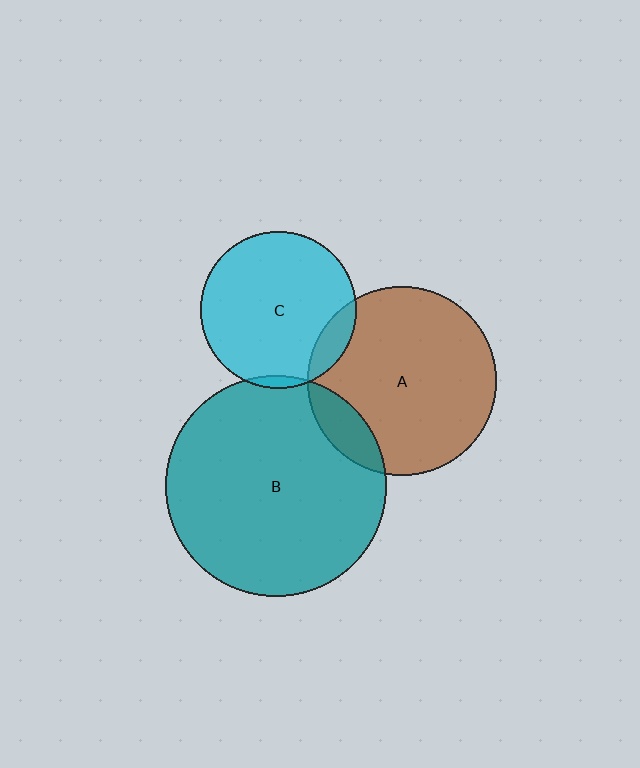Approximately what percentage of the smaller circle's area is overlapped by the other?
Approximately 10%.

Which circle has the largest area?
Circle B (teal).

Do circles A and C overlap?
Yes.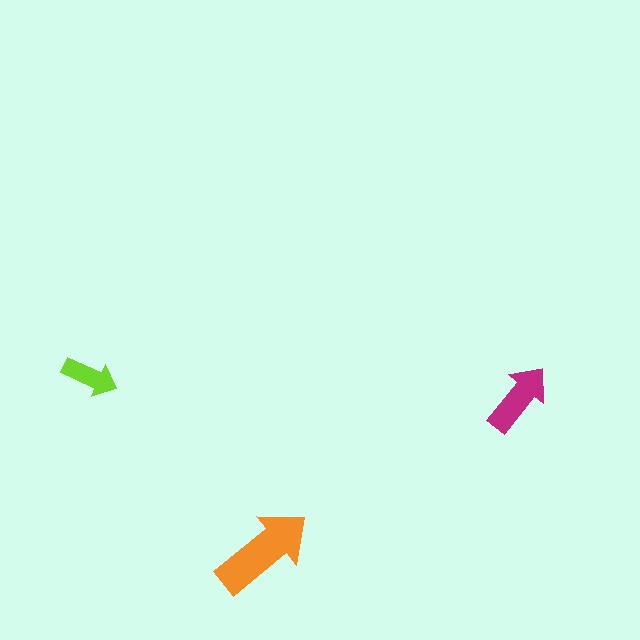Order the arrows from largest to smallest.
the orange one, the magenta one, the lime one.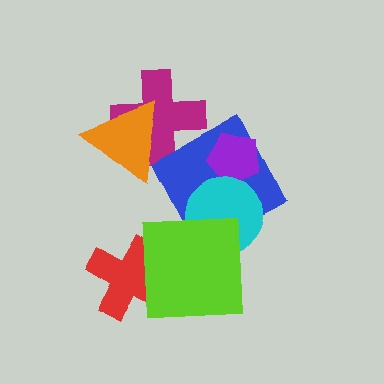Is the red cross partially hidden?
Yes, it is partially covered by another shape.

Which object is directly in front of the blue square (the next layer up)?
The purple pentagon is directly in front of the blue square.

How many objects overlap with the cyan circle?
3 objects overlap with the cyan circle.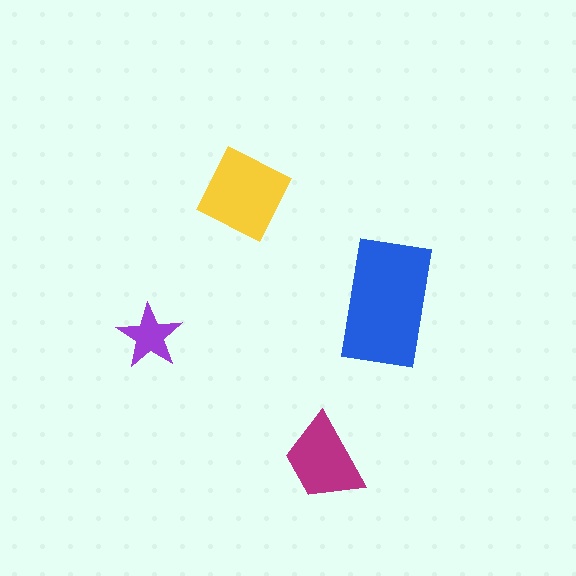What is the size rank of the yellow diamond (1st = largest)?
2nd.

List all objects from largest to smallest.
The blue rectangle, the yellow diamond, the magenta trapezoid, the purple star.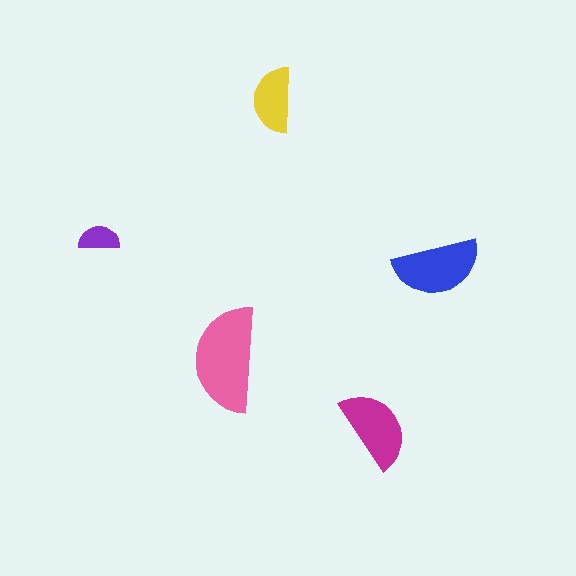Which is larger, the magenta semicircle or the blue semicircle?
The blue one.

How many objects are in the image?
There are 5 objects in the image.